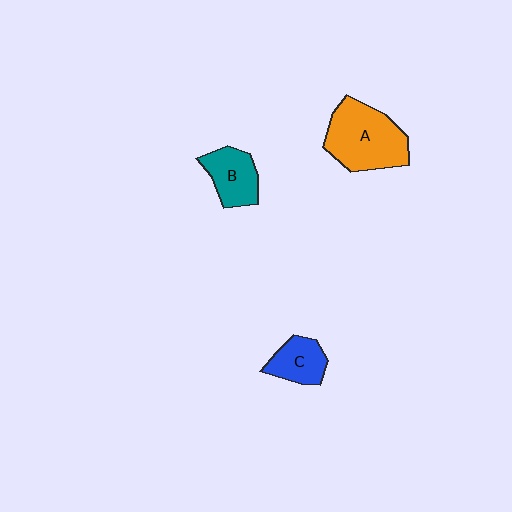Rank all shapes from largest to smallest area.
From largest to smallest: A (orange), B (teal), C (blue).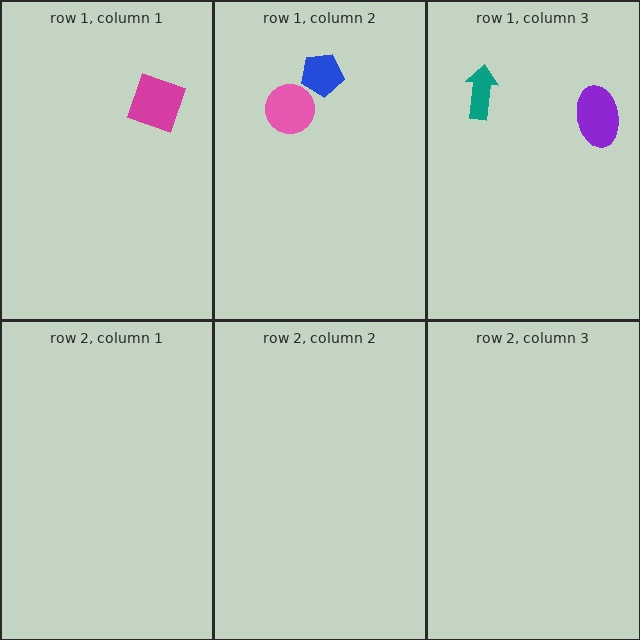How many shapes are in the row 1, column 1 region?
1.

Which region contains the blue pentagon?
The row 1, column 2 region.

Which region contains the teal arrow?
The row 1, column 3 region.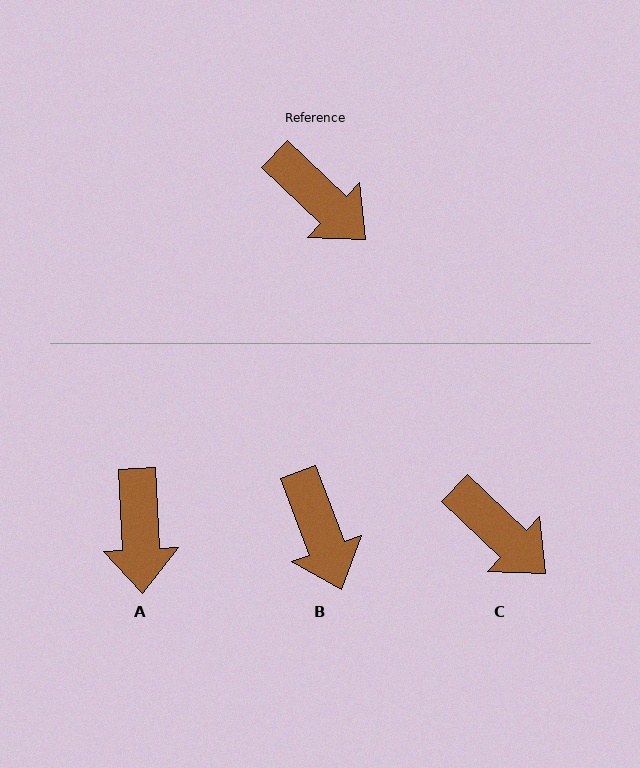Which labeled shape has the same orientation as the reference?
C.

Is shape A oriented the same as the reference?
No, it is off by about 44 degrees.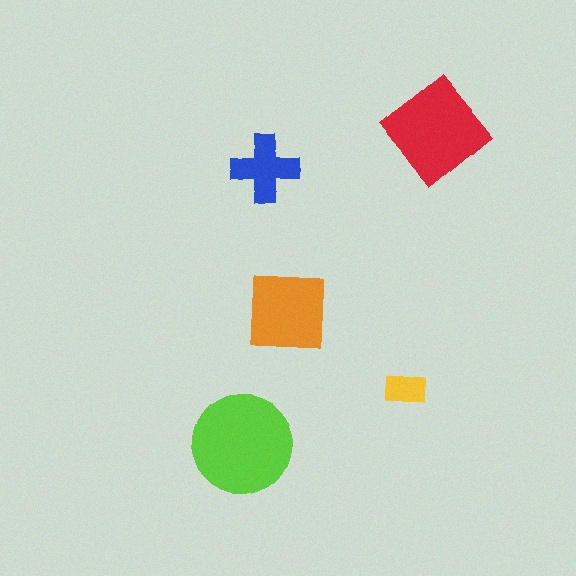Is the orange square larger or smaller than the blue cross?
Larger.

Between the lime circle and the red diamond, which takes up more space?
The lime circle.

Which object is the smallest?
The yellow rectangle.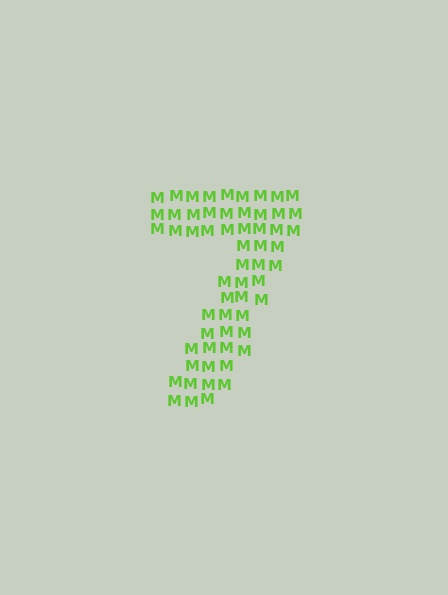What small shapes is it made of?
It is made of small letter M's.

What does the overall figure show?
The overall figure shows the digit 7.